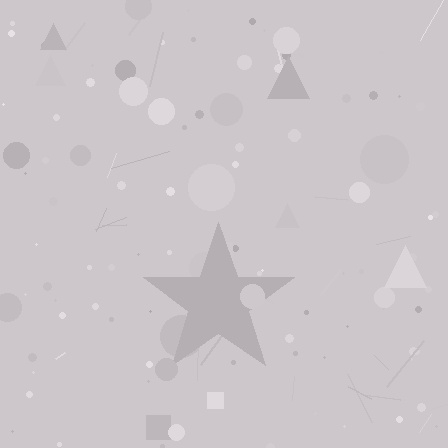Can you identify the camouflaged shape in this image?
The camouflaged shape is a star.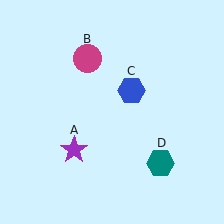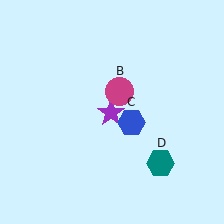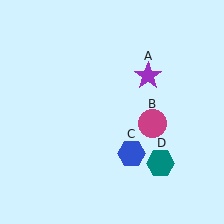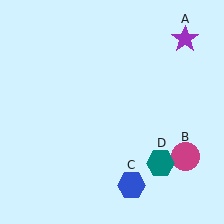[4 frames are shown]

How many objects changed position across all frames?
3 objects changed position: purple star (object A), magenta circle (object B), blue hexagon (object C).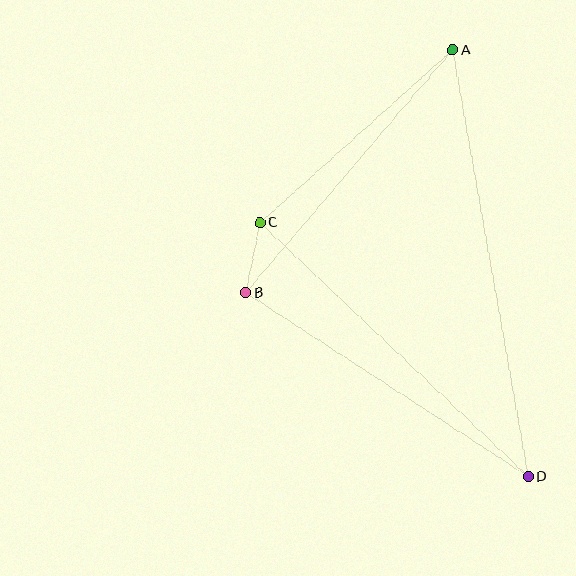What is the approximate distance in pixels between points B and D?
The distance between B and D is approximately 337 pixels.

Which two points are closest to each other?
Points B and C are closest to each other.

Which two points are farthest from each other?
Points A and D are farthest from each other.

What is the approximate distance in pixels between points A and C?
The distance between A and C is approximately 259 pixels.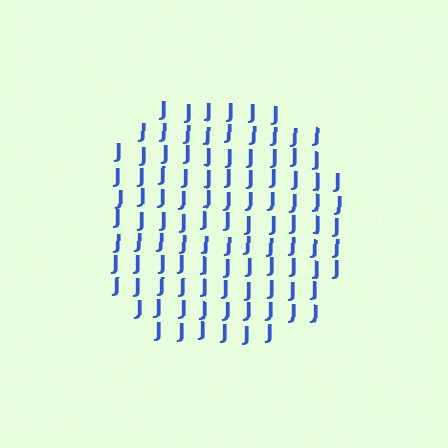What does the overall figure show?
The overall figure shows a circle.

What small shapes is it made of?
It is made of small letter J's.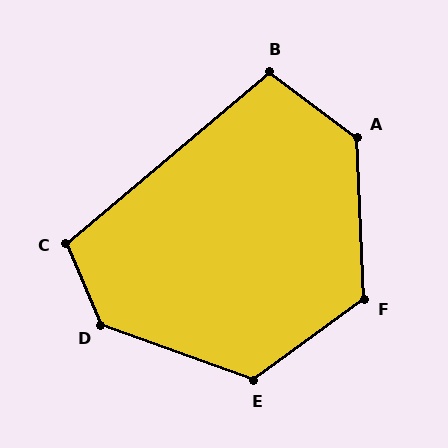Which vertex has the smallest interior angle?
B, at approximately 103 degrees.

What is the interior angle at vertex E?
Approximately 124 degrees (obtuse).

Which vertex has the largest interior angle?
D, at approximately 133 degrees.